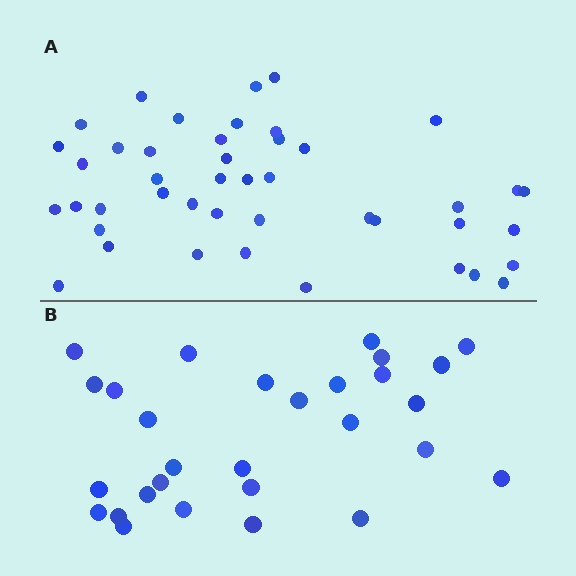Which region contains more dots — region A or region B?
Region A (the top region) has more dots.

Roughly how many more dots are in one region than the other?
Region A has approximately 15 more dots than region B.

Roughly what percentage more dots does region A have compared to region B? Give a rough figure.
About 50% more.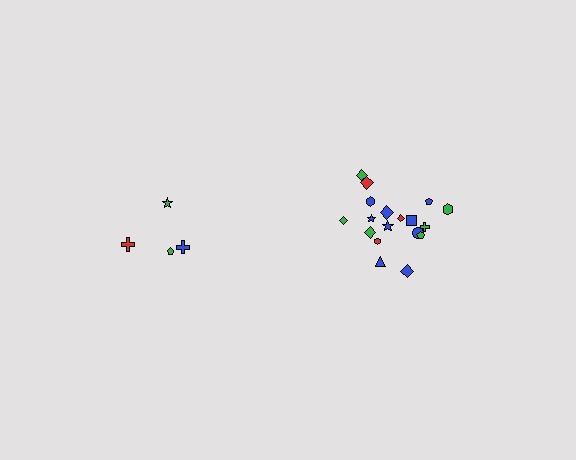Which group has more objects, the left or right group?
The right group.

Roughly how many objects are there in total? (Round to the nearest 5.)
Roughly 20 objects in total.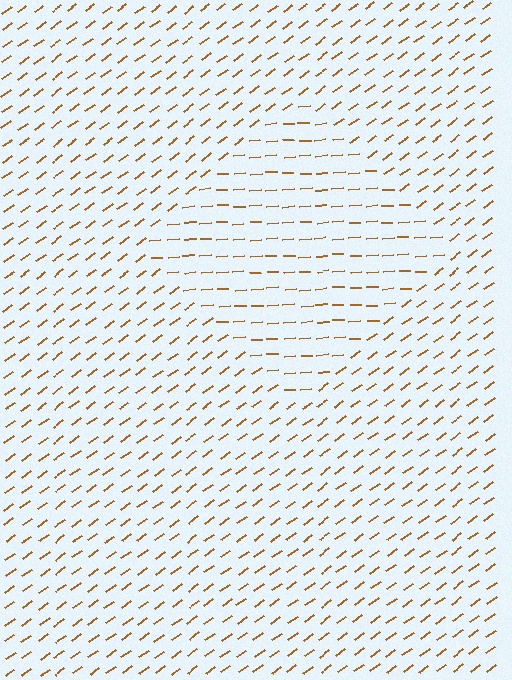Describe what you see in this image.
The image is filled with small brown line segments. A diamond region in the image has lines oriented differently from the surrounding lines, creating a visible texture boundary.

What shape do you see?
I see a diamond.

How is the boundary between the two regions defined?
The boundary is defined purely by a change in line orientation (approximately 32 degrees difference). All lines are the same color and thickness.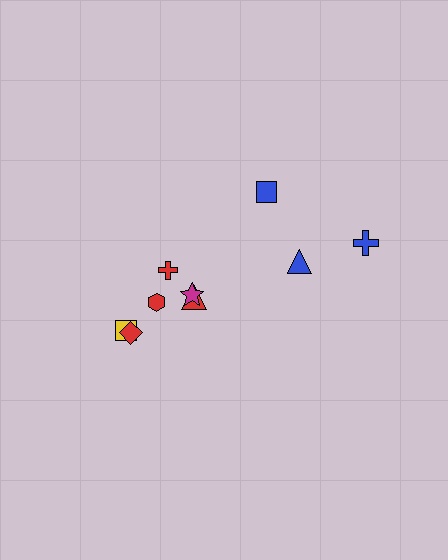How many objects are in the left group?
There are 6 objects.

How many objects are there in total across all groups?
There are 9 objects.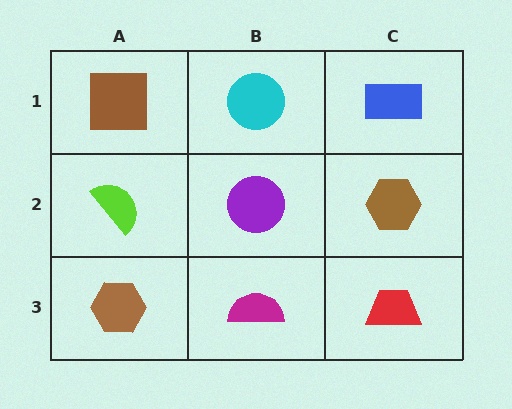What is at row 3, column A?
A brown hexagon.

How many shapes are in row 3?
3 shapes.